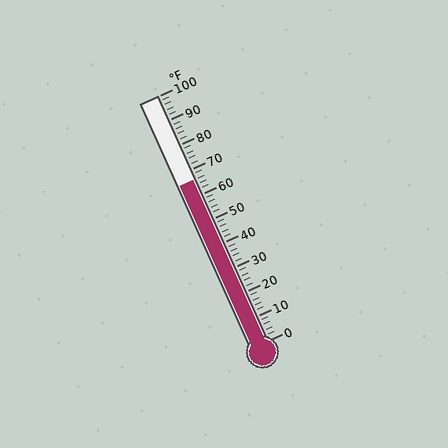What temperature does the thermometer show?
The thermometer shows approximately 66°F.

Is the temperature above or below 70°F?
The temperature is below 70°F.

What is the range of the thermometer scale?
The thermometer scale ranges from 0°F to 100°F.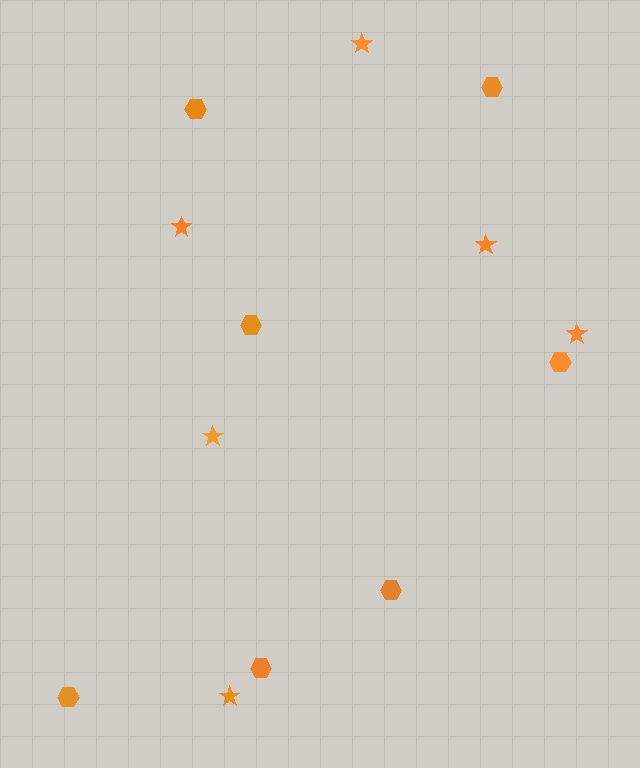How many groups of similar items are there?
There are 2 groups: one group of stars (6) and one group of hexagons (7).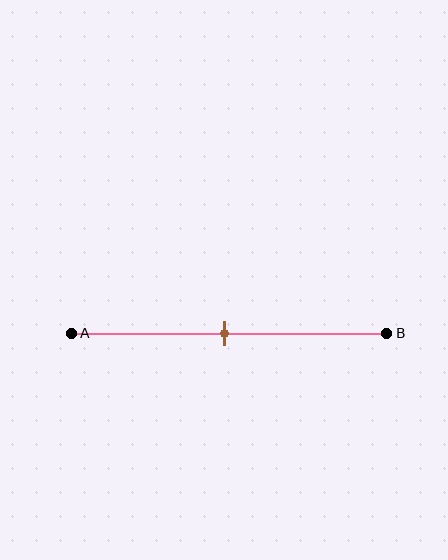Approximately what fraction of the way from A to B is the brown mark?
The brown mark is approximately 50% of the way from A to B.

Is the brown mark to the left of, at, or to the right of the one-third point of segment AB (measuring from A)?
The brown mark is to the right of the one-third point of segment AB.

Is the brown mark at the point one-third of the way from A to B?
No, the mark is at about 50% from A, not at the 33% one-third point.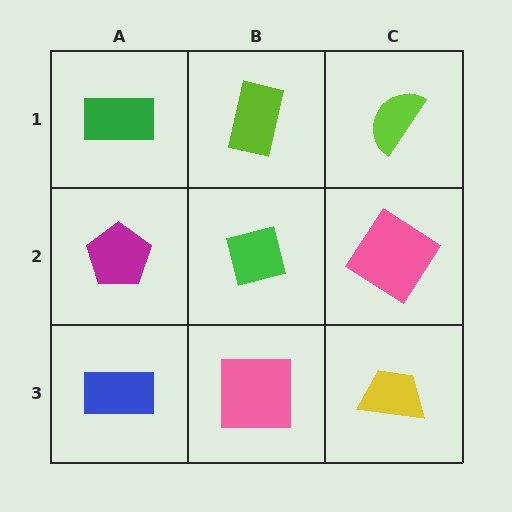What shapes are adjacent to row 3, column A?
A magenta pentagon (row 2, column A), a pink square (row 3, column B).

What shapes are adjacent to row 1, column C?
A pink diamond (row 2, column C), a lime rectangle (row 1, column B).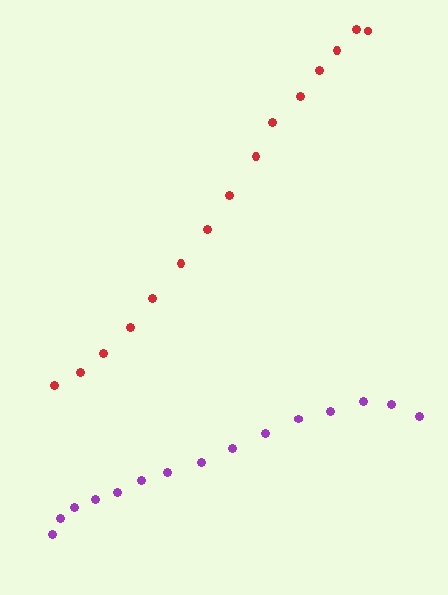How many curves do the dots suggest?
There are 2 distinct paths.